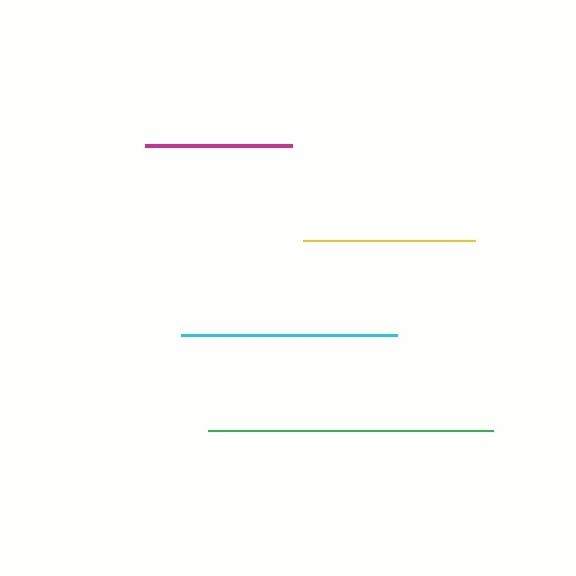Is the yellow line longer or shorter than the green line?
The green line is longer than the yellow line.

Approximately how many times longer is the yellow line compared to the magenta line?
The yellow line is approximately 1.2 times the length of the magenta line.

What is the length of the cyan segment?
The cyan segment is approximately 217 pixels long.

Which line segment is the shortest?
The magenta line is the shortest at approximately 147 pixels.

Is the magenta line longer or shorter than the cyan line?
The cyan line is longer than the magenta line.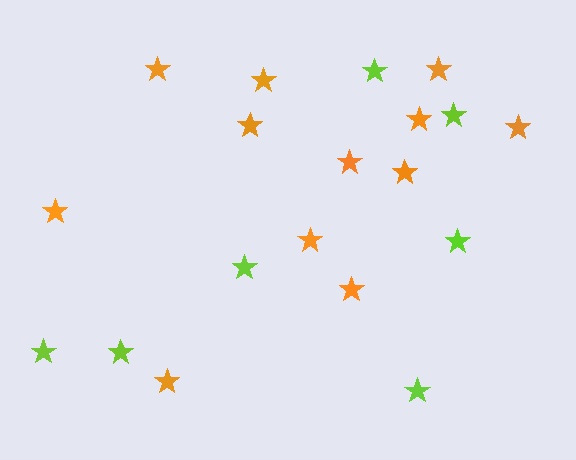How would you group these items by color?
There are 2 groups: one group of lime stars (7) and one group of orange stars (12).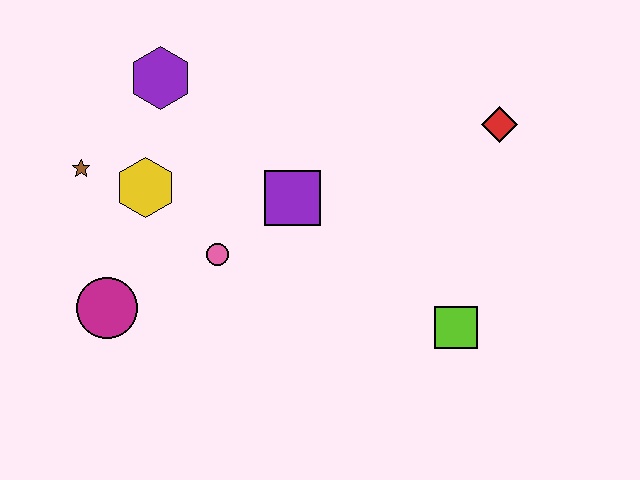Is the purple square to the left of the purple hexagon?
No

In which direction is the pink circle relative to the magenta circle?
The pink circle is to the right of the magenta circle.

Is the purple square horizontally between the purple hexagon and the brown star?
No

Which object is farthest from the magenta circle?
The red diamond is farthest from the magenta circle.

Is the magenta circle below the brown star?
Yes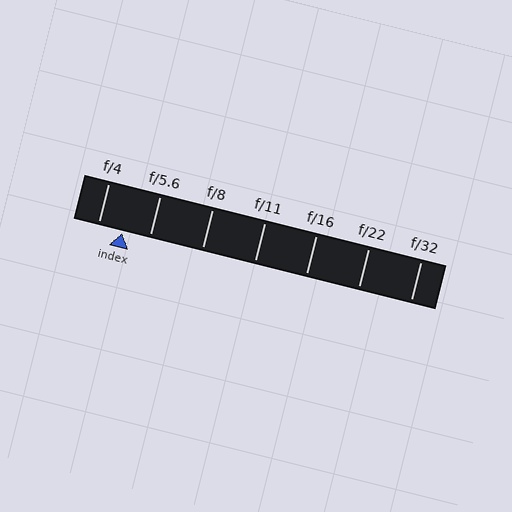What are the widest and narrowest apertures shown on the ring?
The widest aperture shown is f/4 and the narrowest is f/32.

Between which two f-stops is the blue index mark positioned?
The index mark is between f/4 and f/5.6.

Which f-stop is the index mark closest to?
The index mark is closest to f/4.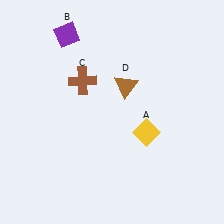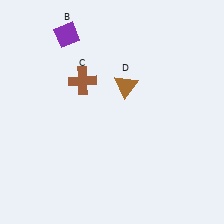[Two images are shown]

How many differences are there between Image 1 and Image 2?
There is 1 difference between the two images.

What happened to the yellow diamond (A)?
The yellow diamond (A) was removed in Image 2. It was in the bottom-right area of Image 1.